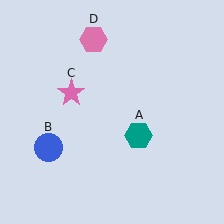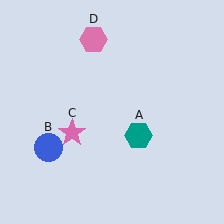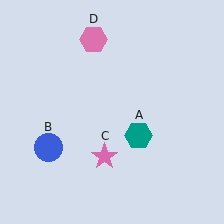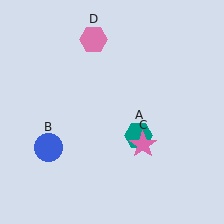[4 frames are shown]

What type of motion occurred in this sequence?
The pink star (object C) rotated counterclockwise around the center of the scene.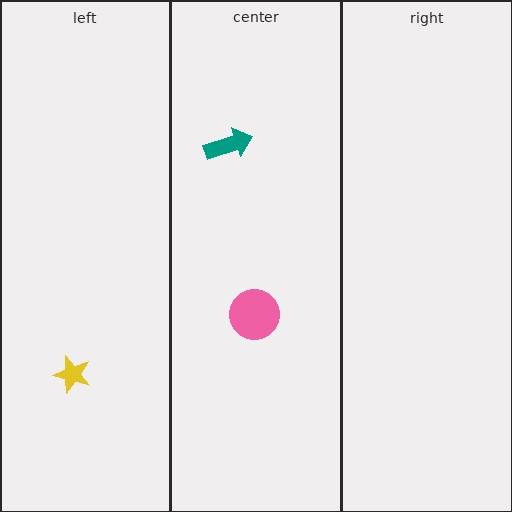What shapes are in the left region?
The yellow star.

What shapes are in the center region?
The teal arrow, the pink circle.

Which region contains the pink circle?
The center region.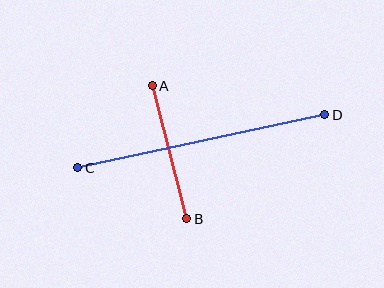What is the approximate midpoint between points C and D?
The midpoint is at approximately (201, 141) pixels.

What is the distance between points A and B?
The distance is approximately 137 pixels.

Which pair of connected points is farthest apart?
Points C and D are farthest apart.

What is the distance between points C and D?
The distance is approximately 252 pixels.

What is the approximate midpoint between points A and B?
The midpoint is at approximately (169, 152) pixels.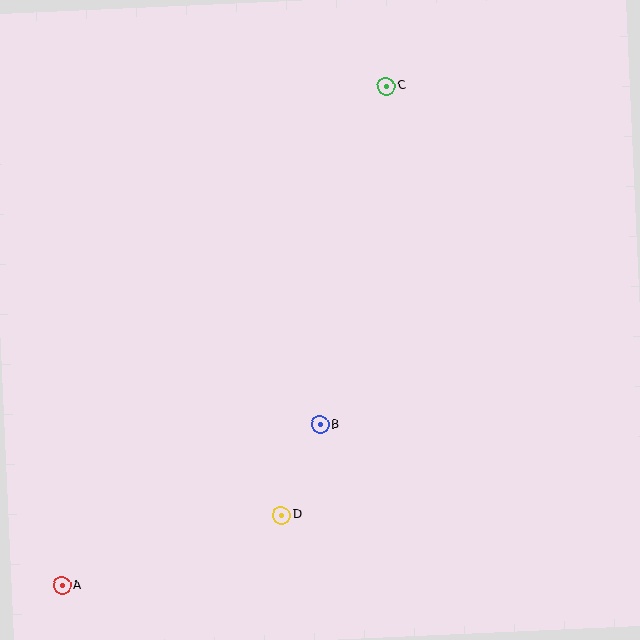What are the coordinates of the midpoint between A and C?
The midpoint between A and C is at (224, 336).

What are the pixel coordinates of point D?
Point D is at (282, 515).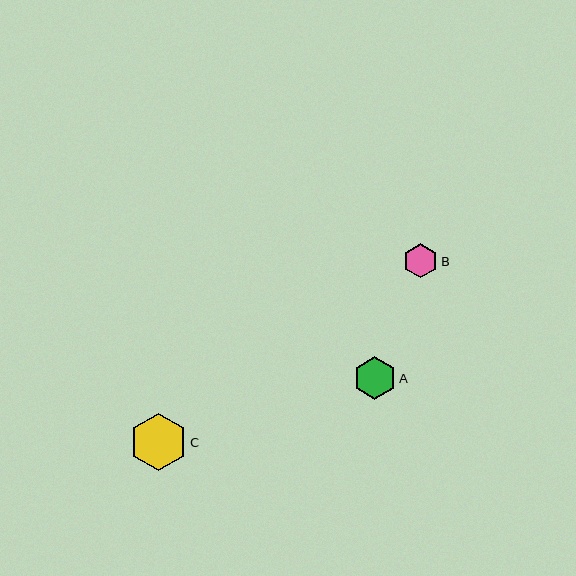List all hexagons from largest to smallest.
From largest to smallest: C, A, B.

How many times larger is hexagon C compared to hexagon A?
Hexagon C is approximately 1.3 times the size of hexagon A.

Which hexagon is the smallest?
Hexagon B is the smallest with a size of approximately 35 pixels.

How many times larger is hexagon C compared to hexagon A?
Hexagon C is approximately 1.3 times the size of hexagon A.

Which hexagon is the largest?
Hexagon C is the largest with a size of approximately 57 pixels.